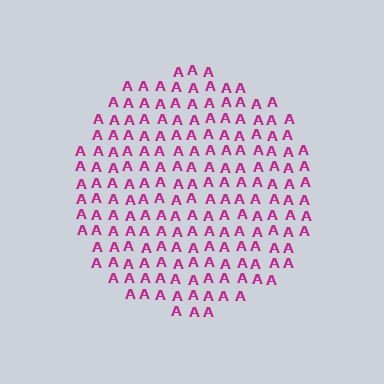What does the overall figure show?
The overall figure shows a circle.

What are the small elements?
The small elements are letter A's.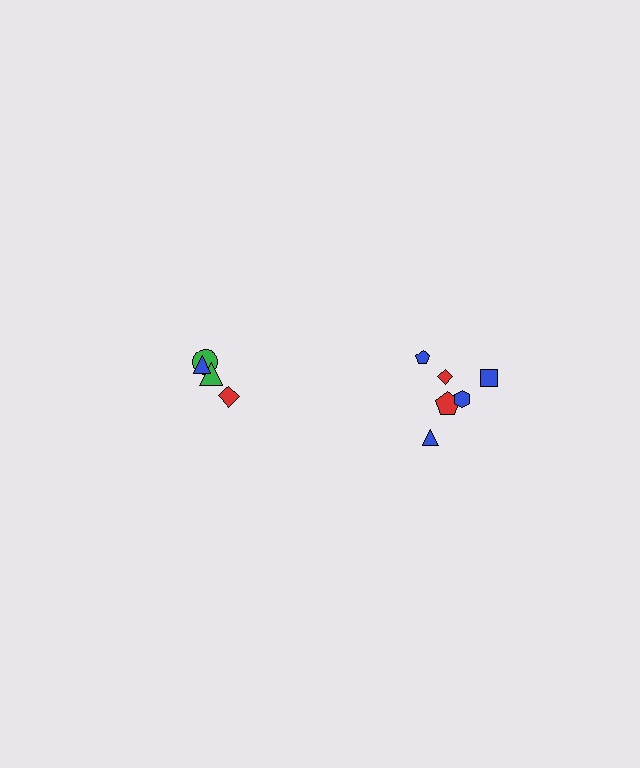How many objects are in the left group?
There are 4 objects.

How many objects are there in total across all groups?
There are 10 objects.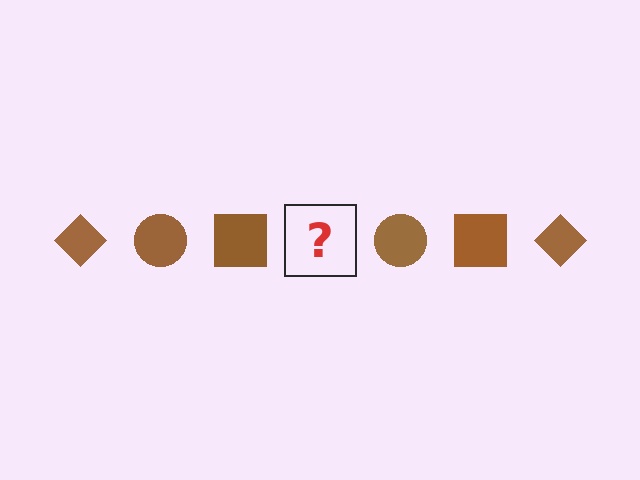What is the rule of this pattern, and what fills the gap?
The rule is that the pattern cycles through diamond, circle, square shapes in brown. The gap should be filled with a brown diamond.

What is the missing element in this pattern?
The missing element is a brown diamond.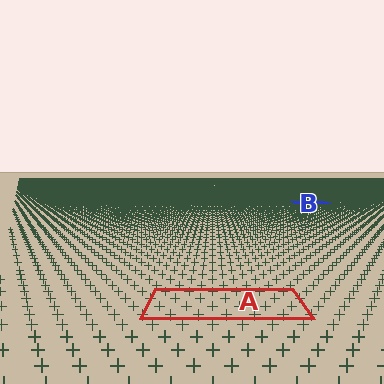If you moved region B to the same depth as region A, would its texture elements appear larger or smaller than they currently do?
They would appear larger. At a closer depth, the same texture elements are projected at a bigger on-screen size.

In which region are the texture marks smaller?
The texture marks are smaller in region B, because it is farther away.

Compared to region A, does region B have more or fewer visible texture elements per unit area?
Region B has more texture elements per unit area — they are packed more densely because it is farther away.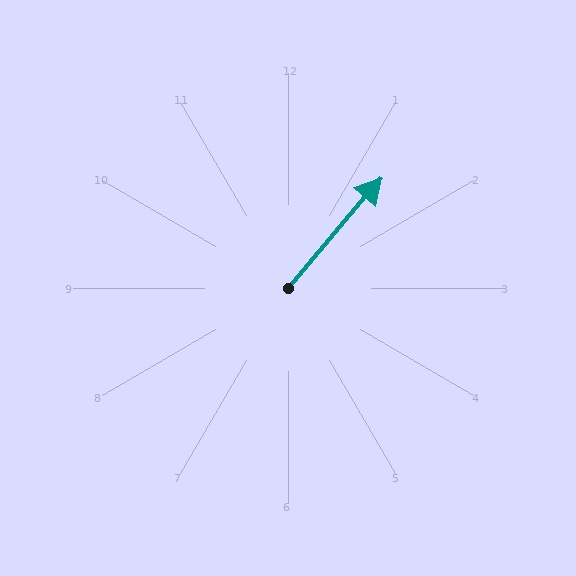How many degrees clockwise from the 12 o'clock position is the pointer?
Approximately 40 degrees.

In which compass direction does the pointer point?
Northeast.